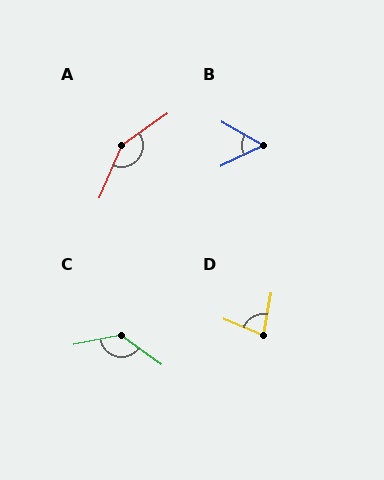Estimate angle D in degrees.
Approximately 78 degrees.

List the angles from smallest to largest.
B (55°), D (78°), C (133°), A (148°).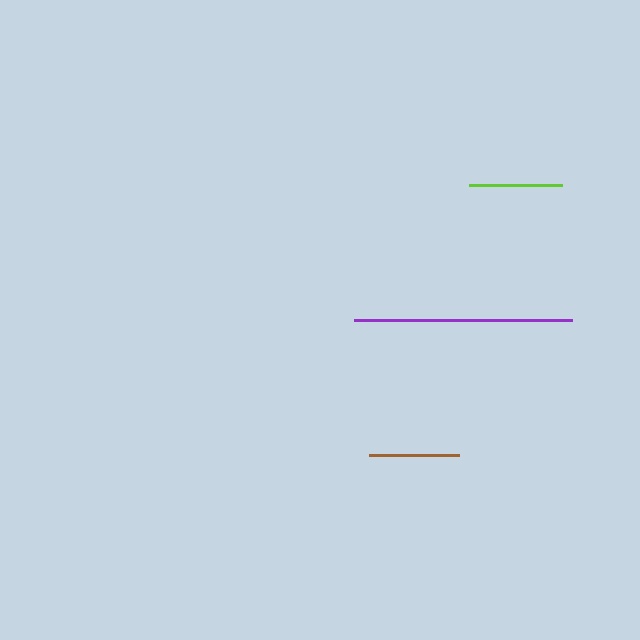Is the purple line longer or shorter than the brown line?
The purple line is longer than the brown line.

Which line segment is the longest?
The purple line is the longest at approximately 218 pixels.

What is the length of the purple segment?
The purple segment is approximately 218 pixels long.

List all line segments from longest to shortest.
From longest to shortest: purple, lime, brown.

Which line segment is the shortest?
The brown line is the shortest at approximately 90 pixels.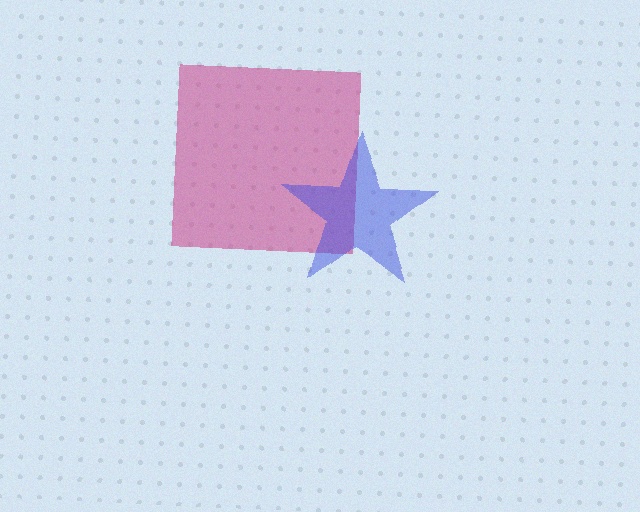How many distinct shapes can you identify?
There are 2 distinct shapes: a magenta square, a blue star.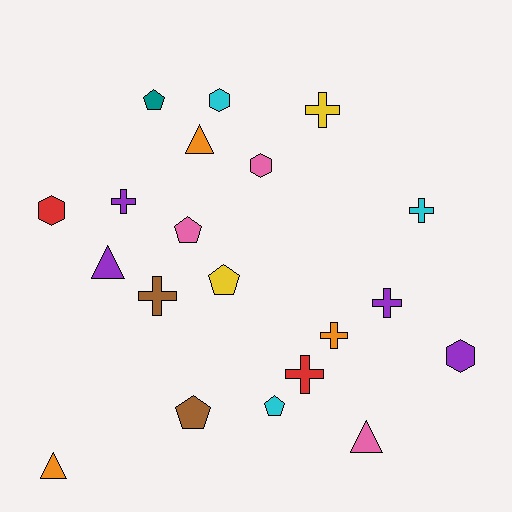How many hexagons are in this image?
There are 4 hexagons.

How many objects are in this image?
There are 20 objects.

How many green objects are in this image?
There are no green objects.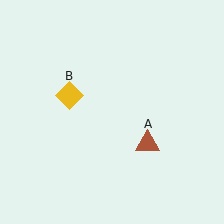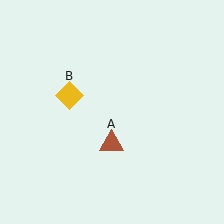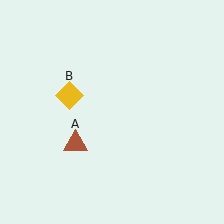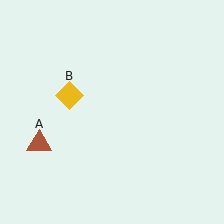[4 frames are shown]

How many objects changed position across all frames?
1 object changed position: brown triangle (object A).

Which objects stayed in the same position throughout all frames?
Yellow diamond (object B) remained stationary.